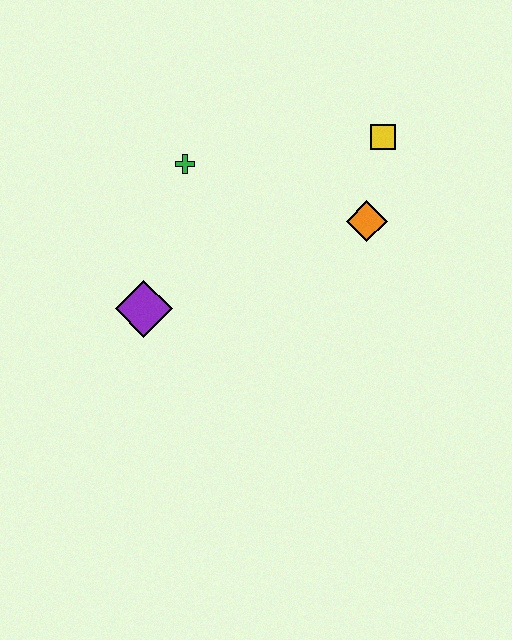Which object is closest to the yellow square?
The orange diamond is closest to the yellow square.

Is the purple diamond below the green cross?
Yes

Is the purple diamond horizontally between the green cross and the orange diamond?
No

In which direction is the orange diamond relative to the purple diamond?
The orange diamond is to the right of the purple diamond.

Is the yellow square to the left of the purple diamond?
No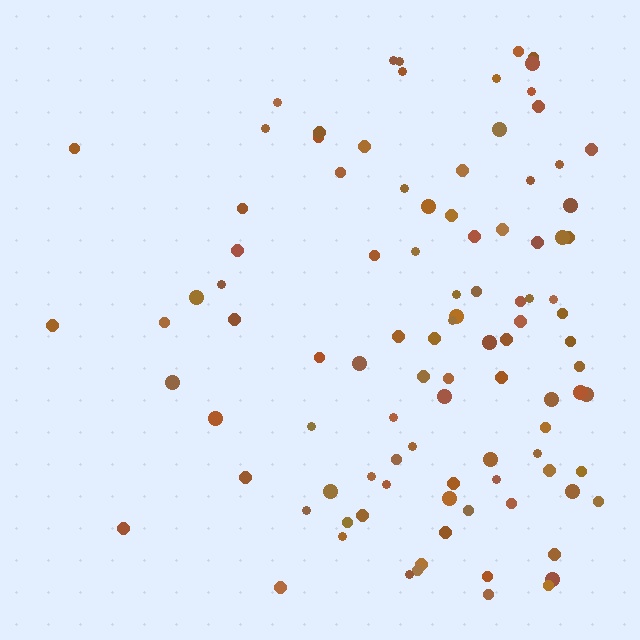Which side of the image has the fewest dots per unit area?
The left.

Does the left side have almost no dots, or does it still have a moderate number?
Still a moderate number, just noticeably fewer than the right.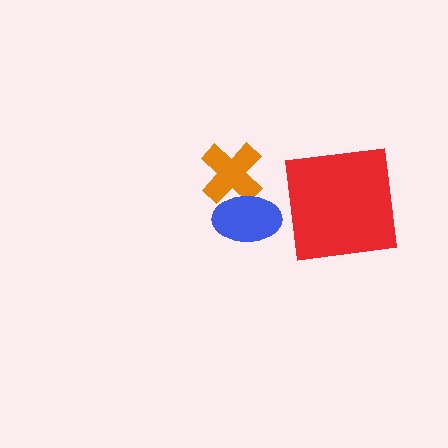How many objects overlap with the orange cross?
1 object overlaps with the orange cross.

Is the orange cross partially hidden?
Yes, it is partially covered by another shape.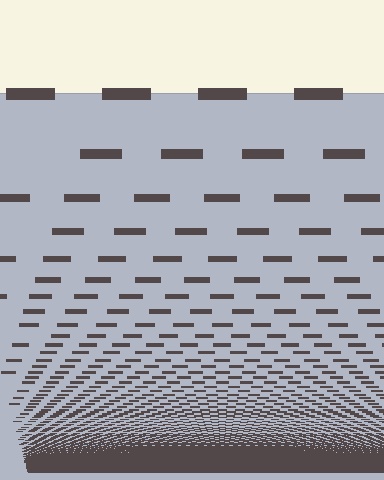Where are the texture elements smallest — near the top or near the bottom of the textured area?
Near the bottom.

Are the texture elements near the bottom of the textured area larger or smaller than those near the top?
Smaller. The gradient is inverted — elements near the bottom are smaller and denser.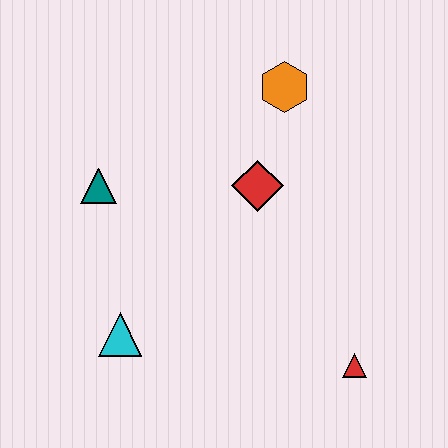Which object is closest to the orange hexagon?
The red diamond is closest to the orange hexagon.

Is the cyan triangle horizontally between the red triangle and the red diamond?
No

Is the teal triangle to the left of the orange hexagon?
Yes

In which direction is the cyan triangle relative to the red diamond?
The cyan triangle is below the red diamond.